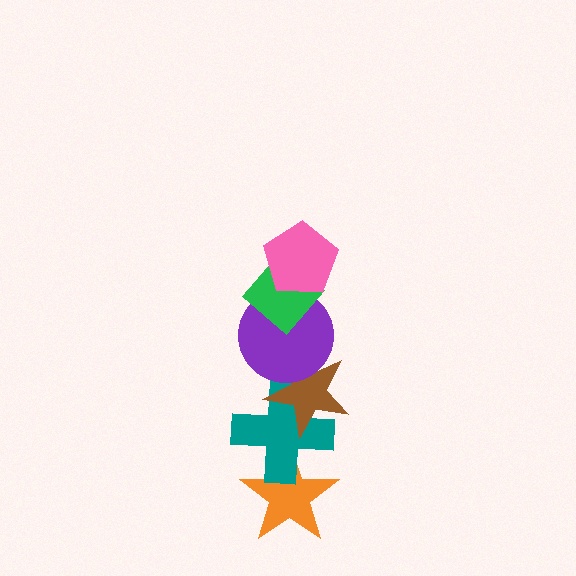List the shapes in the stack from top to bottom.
From top to bottom: the pink pentagon, the green diamond, the purple circle, the brown star, the teal cross, the orange star.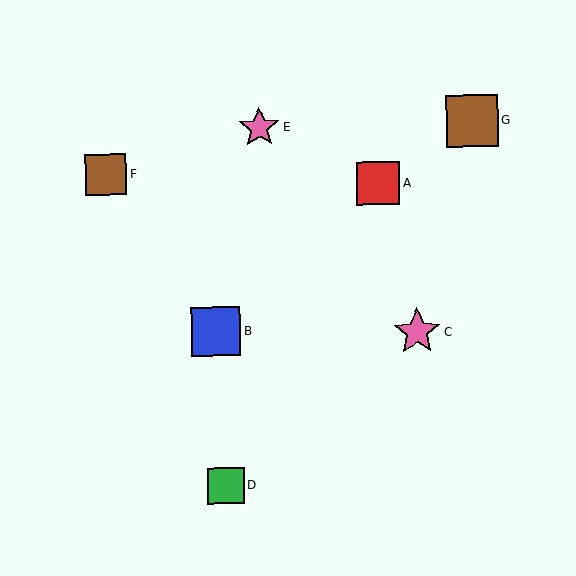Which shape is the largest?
The brown square (labeled G) is the largest.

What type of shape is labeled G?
Shape G is a brown square.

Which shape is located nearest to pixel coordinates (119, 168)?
The brown square (labeled F) at (106, 175) is nearest to that location.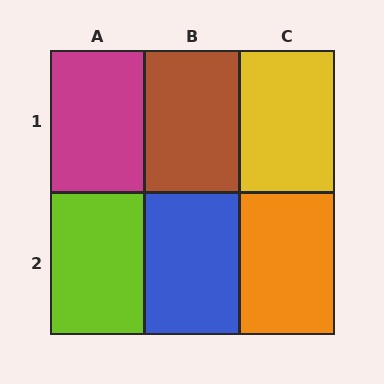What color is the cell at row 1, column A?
Magenta.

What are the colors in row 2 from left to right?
Lime, blue, orange.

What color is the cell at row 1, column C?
Yellow.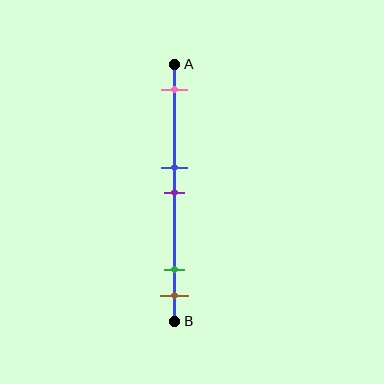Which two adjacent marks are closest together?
The blue and purple marks are the closest adjacent pair.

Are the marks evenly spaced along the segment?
No, the marks are not evenly spaced.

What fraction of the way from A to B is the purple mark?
The purple mark is approximately 50% (0.5) of the way from A to B.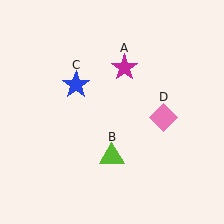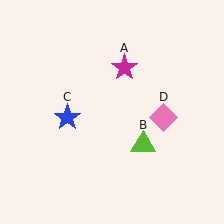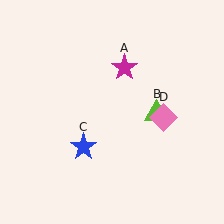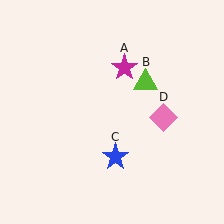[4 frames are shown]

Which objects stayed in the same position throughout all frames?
Magenta star (object A) and pink diamond (object D) remained stationary.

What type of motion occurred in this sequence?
The lime triangle (object B), blue star (object C) rotated counterclockwise around the center of the scene.